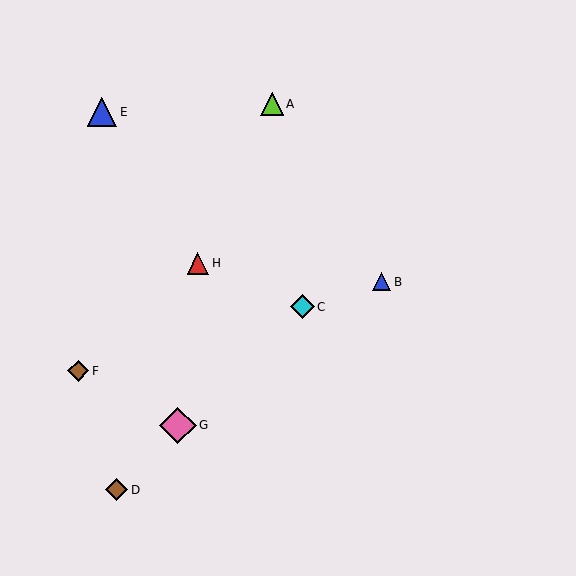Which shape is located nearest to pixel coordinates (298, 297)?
The cyan diamond (labeled C) at (302, 307) is nearest to that location.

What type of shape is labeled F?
Shape F is a brown diamond.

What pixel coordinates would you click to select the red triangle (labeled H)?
Click at (198, 263) to select the red triangle H.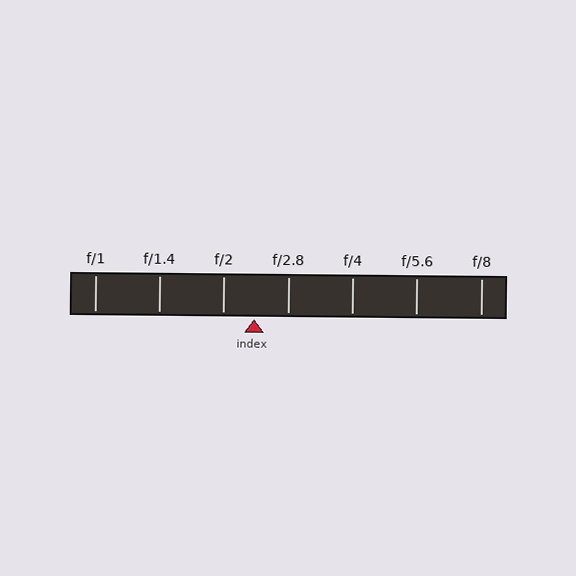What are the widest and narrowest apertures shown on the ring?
The widest aperture shown is f/1 and the narrowest is f/8.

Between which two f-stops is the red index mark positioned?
The index mark is between f/2 and f/2.8.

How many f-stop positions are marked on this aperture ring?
There are 7 f-stop positions marked.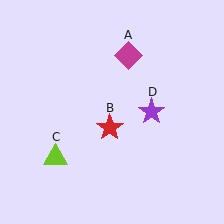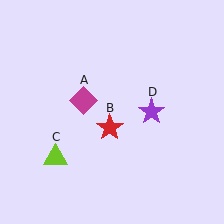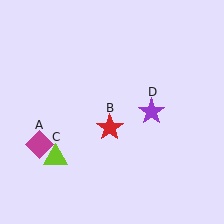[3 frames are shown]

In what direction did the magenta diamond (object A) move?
The magenta diamond (object A) moved down and to the left.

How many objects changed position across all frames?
1 object changed position: magenta diamond (object A).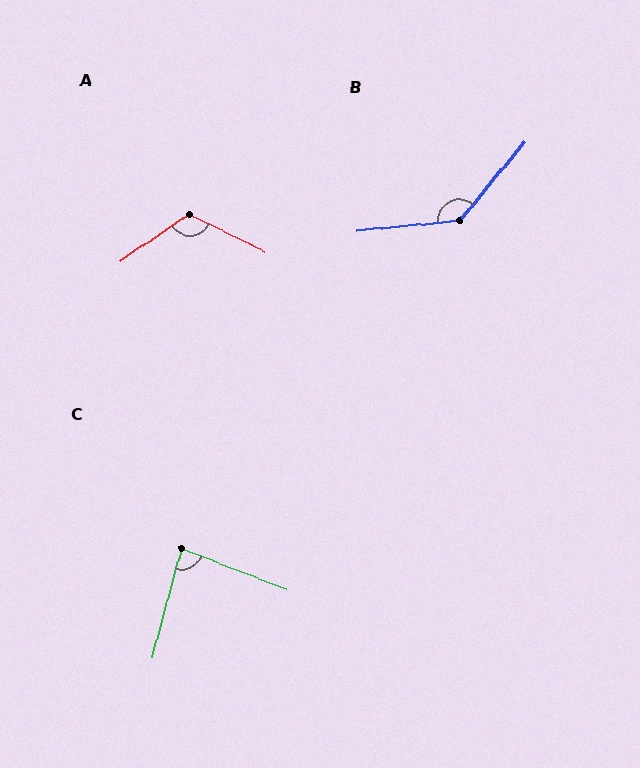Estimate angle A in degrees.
Approximately 119 degrees.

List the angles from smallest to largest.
C (83°), A (119°), B (135°).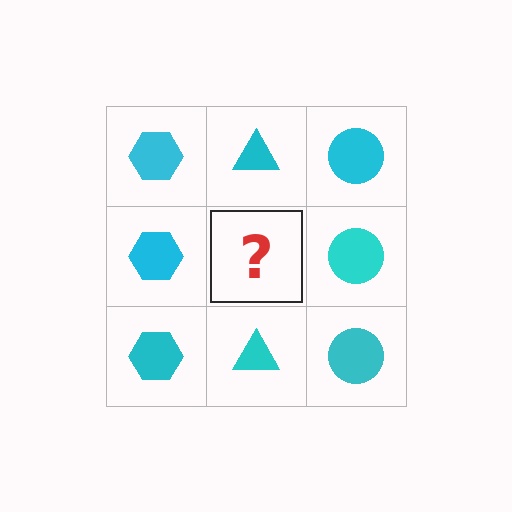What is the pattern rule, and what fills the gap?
The rule is that each column has a consistent shape. The gap should be filled with a cyan triangle.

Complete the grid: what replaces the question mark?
The question mark should be replaced with a cyan triangle.